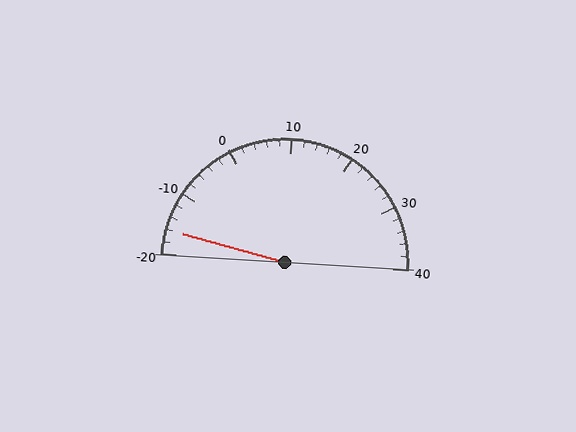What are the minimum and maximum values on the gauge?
The gauge ranges from -20 to 40.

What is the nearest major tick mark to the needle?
The nearest major tick mark is -20.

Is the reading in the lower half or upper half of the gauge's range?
The reading is in the lower half of the range (-20 to 40).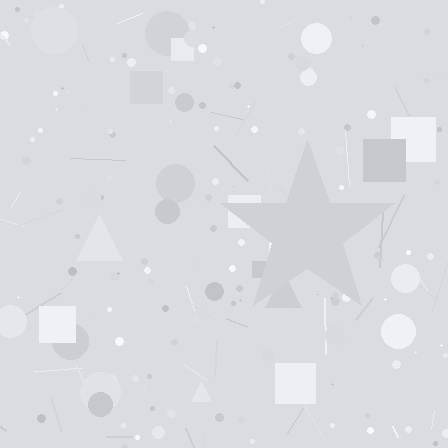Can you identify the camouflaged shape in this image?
The camouflaged shape is a star.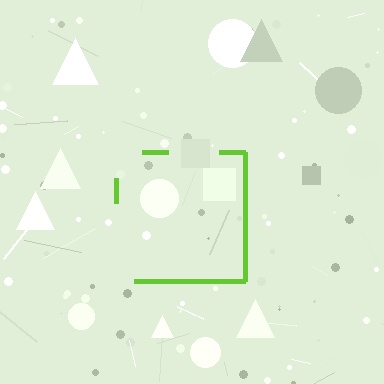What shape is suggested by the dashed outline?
The dashed outline suggests a square.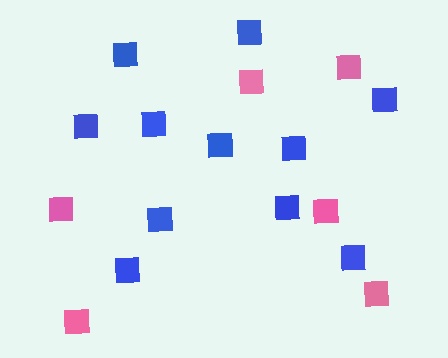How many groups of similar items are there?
There are 2 groups: one group of pink squares (6) and one group of blue squares (11).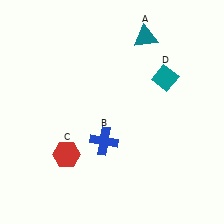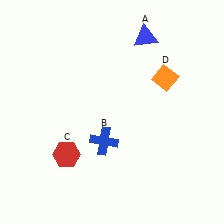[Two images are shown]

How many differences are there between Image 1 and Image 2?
There are 2 differences between the two images.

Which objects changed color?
A changed from teal to blue. D changed from teal to orange.